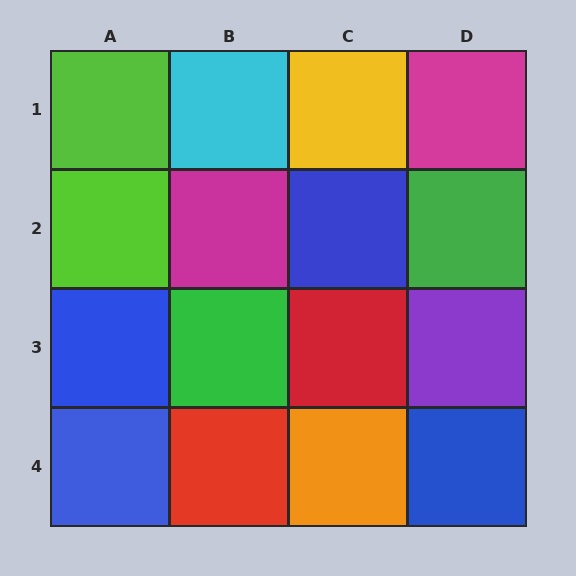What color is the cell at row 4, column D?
Blue.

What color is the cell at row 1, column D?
Magenta.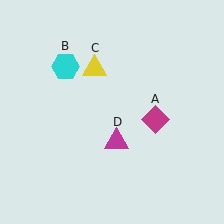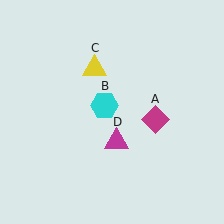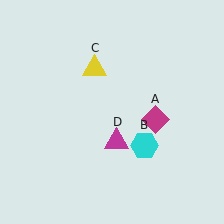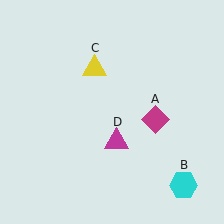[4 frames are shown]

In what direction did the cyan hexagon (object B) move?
The cyan hexagon (object B) moved down and to the right.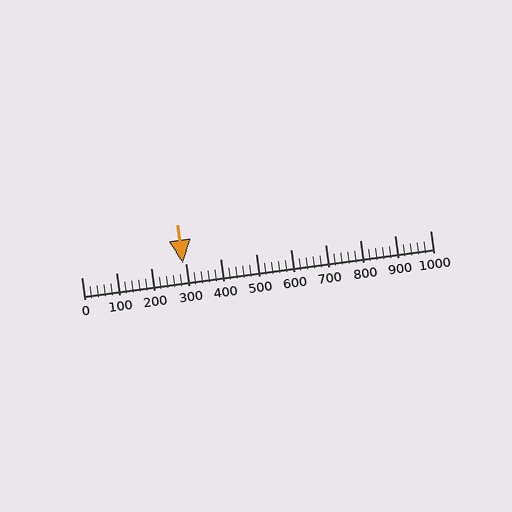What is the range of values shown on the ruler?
The ruler shows values from 0 to 1000.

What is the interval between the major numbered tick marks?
The major tick marks are spaced 100 units apart.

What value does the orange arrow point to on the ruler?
The orange arrow points to approximately 291.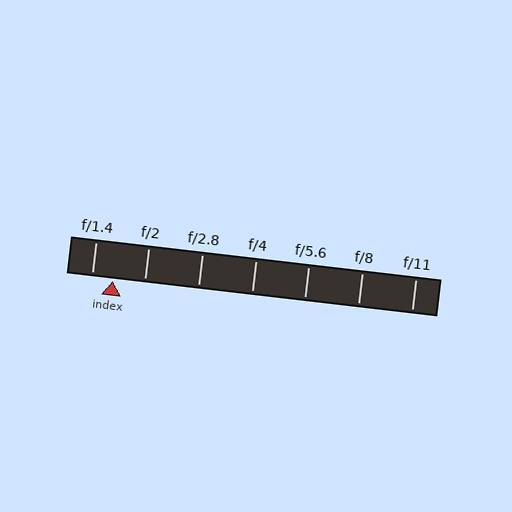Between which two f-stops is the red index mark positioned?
The index mark is between f/1.4 and f/2.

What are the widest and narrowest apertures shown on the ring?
The widest aperture shown is f/1.4 and the narrowest is f/11.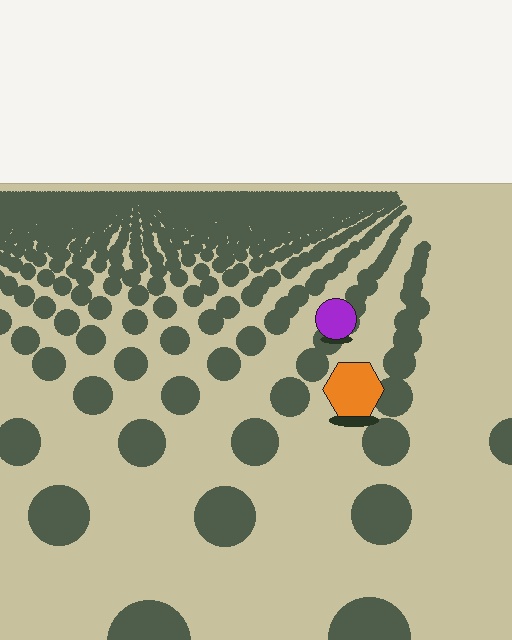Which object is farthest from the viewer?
The purple circle is farthest from the viewer. It appears smaller and the ground texture around it is denser.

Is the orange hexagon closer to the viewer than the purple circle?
Yes. The orange hexagon is closer — you can tell from the texture gradient: the ground texture is coarser near it.